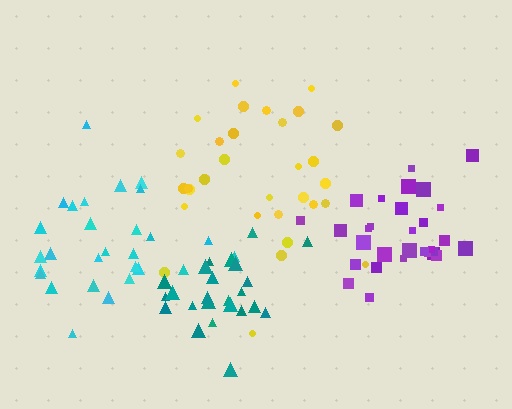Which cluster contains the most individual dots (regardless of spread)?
Yellow (31).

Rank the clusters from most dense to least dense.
purple, teal, yellow, cyan.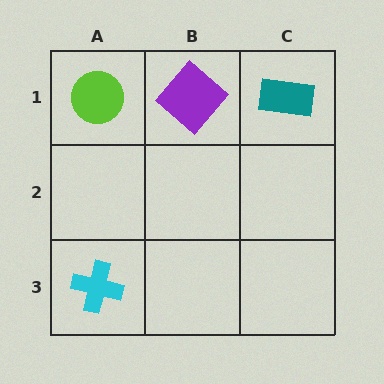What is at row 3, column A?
A cyan cross.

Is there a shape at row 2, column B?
No, that cell is empty.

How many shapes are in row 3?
1 shape.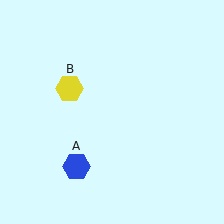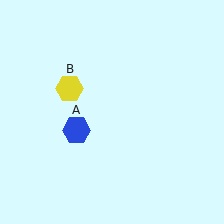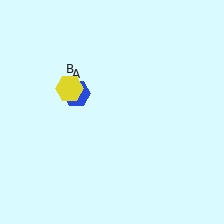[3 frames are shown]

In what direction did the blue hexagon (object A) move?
The blue hexagon (object A) moved up.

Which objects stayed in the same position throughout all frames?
Yellow hexagon (object B) remained stationary.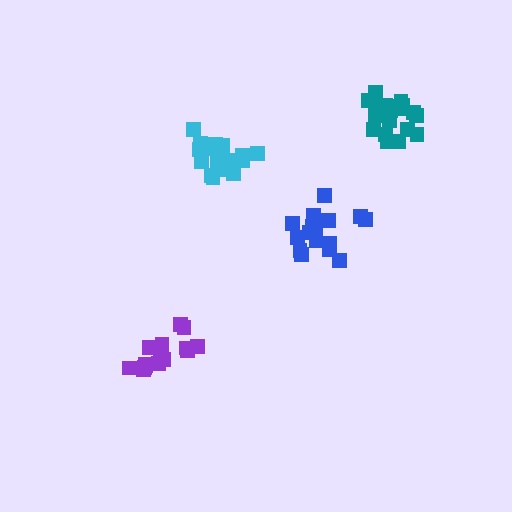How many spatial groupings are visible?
There are 4 spatial groupings.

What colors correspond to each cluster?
The clusters are colored: purple, blue, cyan, teal.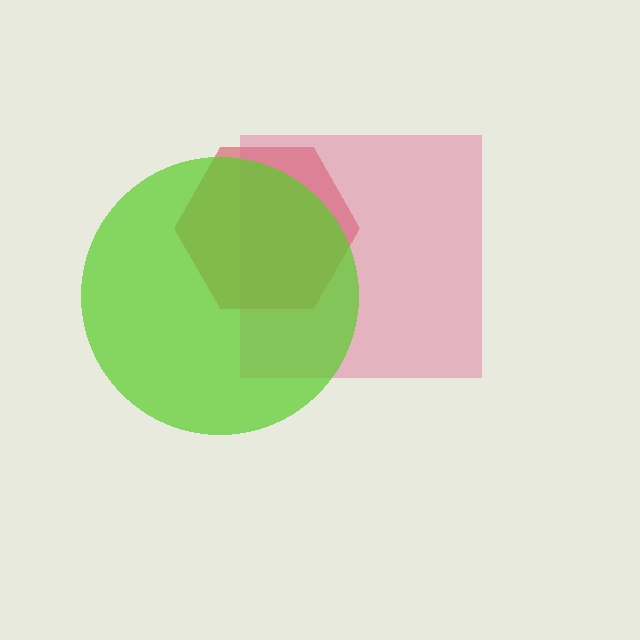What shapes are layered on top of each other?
The layered shapes are: a red hexagon, a pink square, a lime circle.